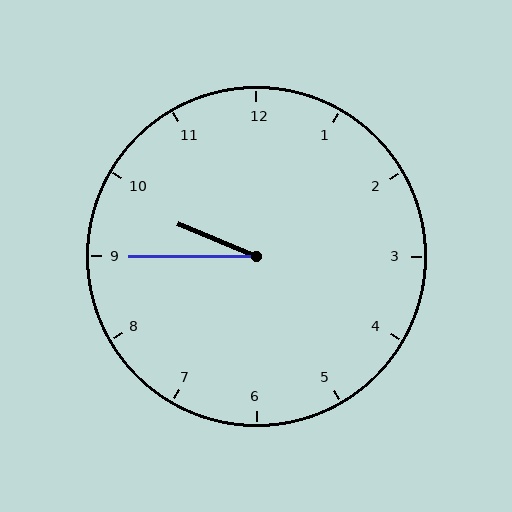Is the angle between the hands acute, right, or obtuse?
It is acute.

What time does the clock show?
9:45.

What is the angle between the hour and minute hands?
Approximately 22 degrees.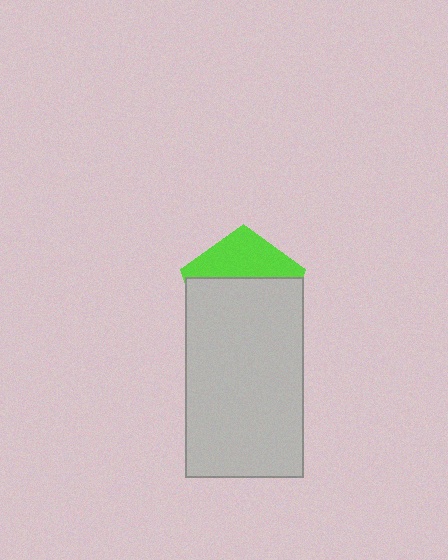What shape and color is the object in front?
The object in front is a light gray rectangle.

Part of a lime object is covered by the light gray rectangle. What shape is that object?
It is a pentagon.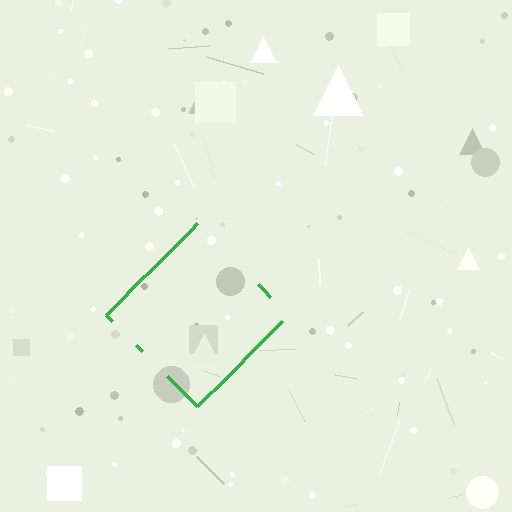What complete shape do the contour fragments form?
The contour fragments form a diamond.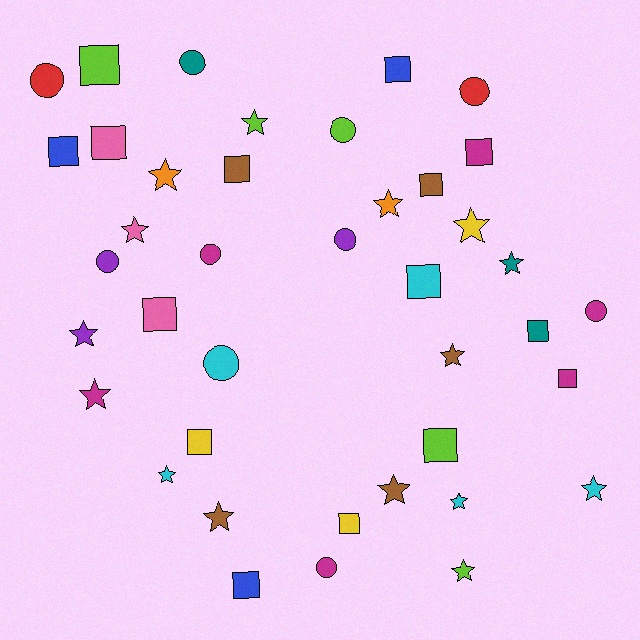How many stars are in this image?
There are 15 stars.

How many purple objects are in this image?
There are 3 purple objects.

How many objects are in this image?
There are 40 objects.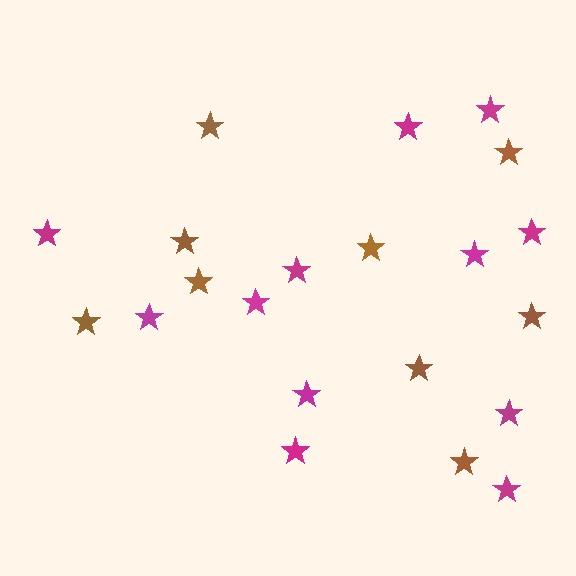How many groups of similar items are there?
There are 2 groups: one group of brown stars (9) and one group of magenta stars (12).